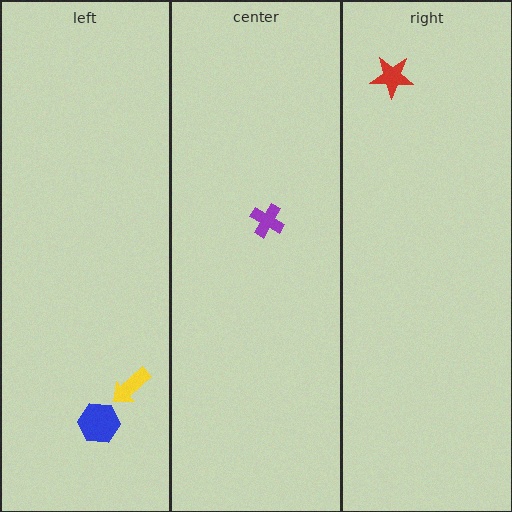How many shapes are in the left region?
2.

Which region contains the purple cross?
The center region.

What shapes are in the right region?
The red star.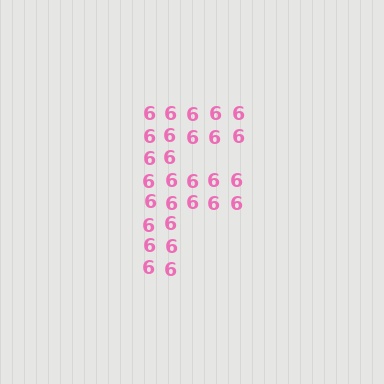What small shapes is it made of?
It is made of small digit 6's.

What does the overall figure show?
The overall figure shows the letter F.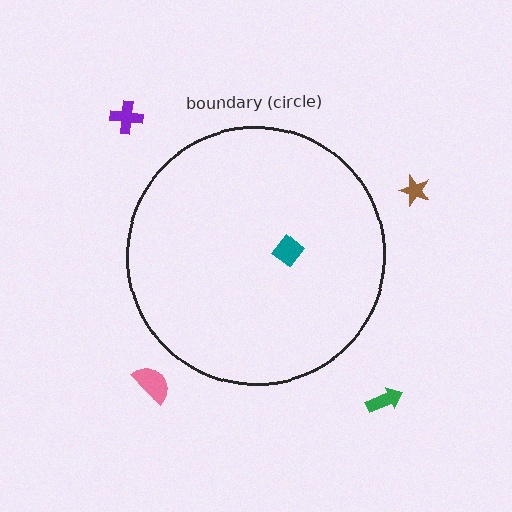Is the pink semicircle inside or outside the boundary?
Outside.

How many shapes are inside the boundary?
1 inside, 4 outside.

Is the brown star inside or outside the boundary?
Outside.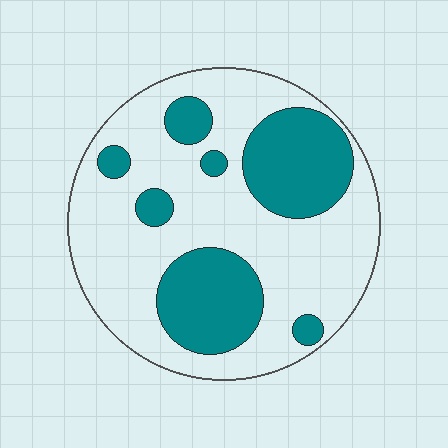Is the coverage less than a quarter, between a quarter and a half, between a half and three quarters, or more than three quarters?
Between a quarter and a half.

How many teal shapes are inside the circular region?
7.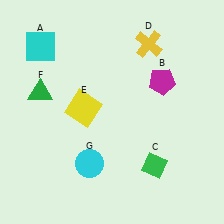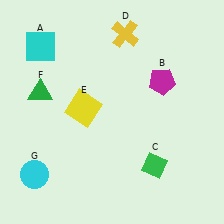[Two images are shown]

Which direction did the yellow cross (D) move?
The yellow cross (D) moved left.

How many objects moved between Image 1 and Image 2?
2 objects moved between the two images.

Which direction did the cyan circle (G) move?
The cyan circle (G) moved left.